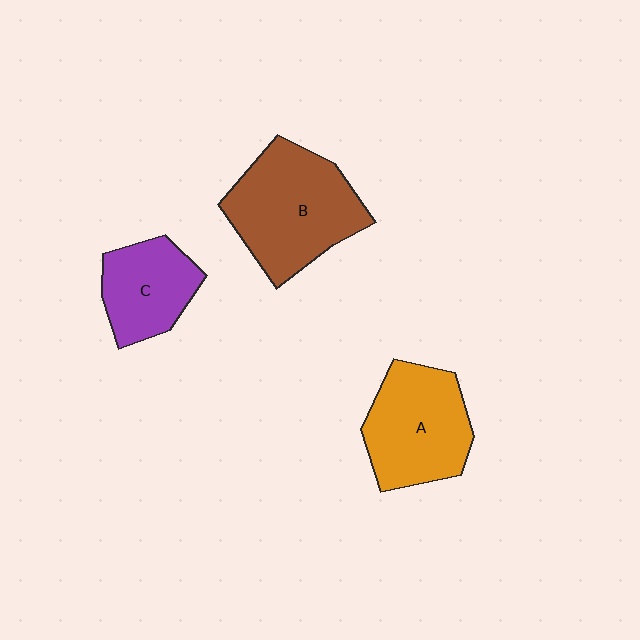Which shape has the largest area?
Shape B (brown).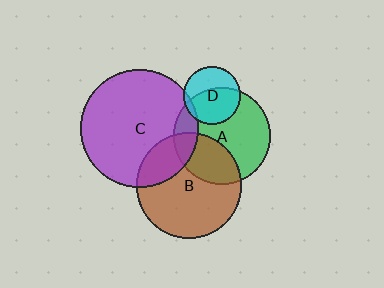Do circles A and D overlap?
Yes.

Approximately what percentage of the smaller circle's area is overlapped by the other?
Approximately 55%.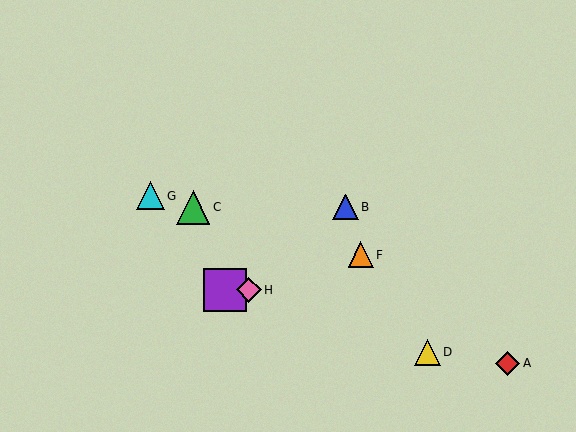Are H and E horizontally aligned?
Yes, both are at y≈290.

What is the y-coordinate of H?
Object H is at y≈290.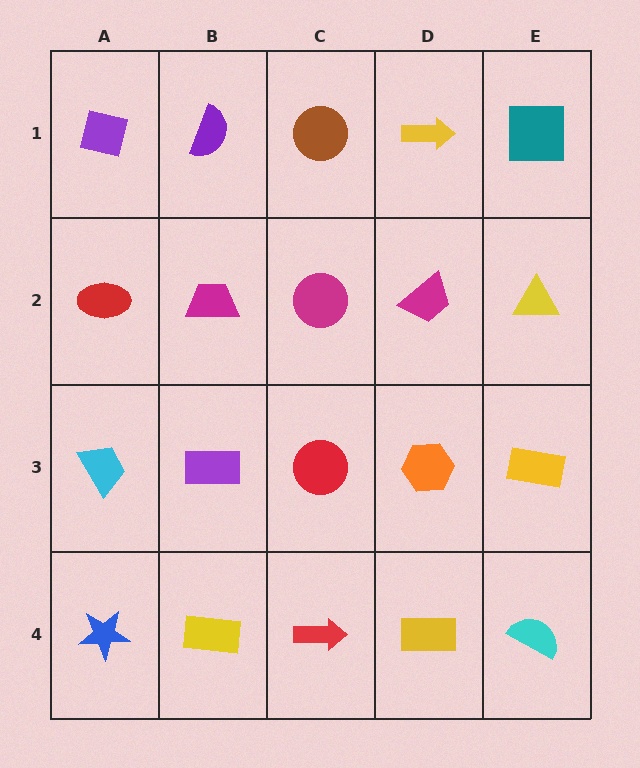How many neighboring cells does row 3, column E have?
3.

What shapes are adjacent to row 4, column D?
An orange hexagon (row 3, column D), a red arrow (row 4, column C), a cyan semicircle (row 4, column E).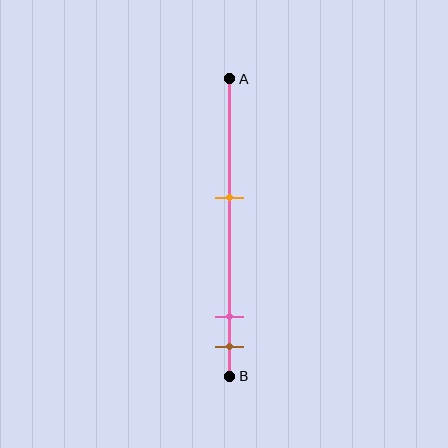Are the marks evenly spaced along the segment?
No, the marks are not evenly spaced.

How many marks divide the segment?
There are 3 marks dividing the segment.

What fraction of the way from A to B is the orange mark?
The orange mark is approximately 40% (0.4) of the way from A to B.